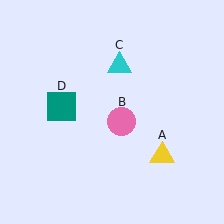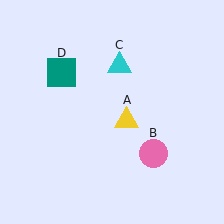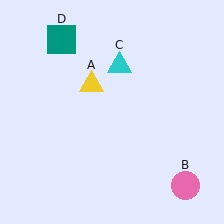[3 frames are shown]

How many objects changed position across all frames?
3 objects changed position: yellow triangle (object A), pink circle (object B), teal square (object D).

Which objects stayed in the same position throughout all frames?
Cyan triangle (object C) remained stationary.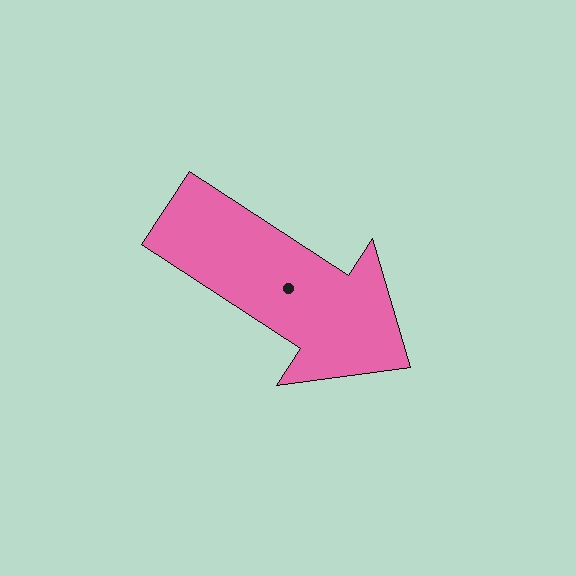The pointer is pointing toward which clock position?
Roughly 4 o'clock.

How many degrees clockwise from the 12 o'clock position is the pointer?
Approximately 123 degrees.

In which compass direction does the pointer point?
Southeast.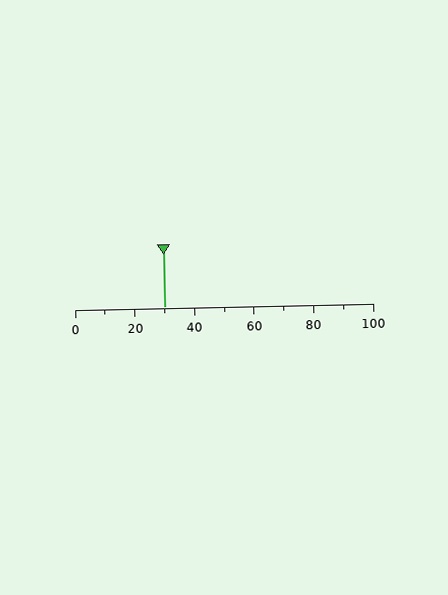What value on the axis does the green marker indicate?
The marker indicates approximately 30.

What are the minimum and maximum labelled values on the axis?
The axis runs from 0 to 100.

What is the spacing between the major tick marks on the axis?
The major ticks are spaced 20 apart.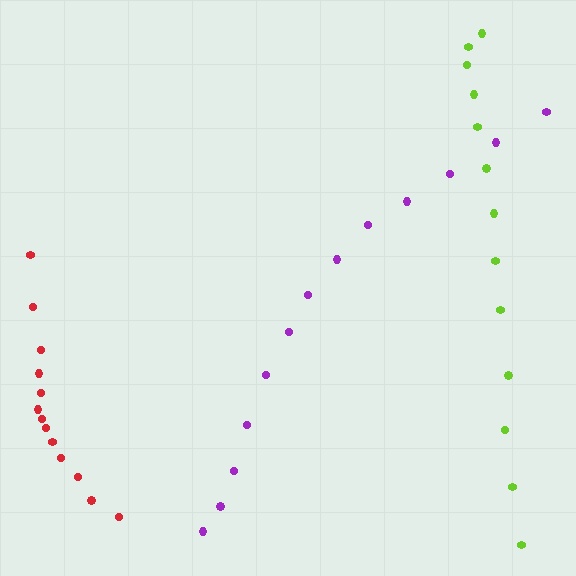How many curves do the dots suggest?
There are 3 distinct paths.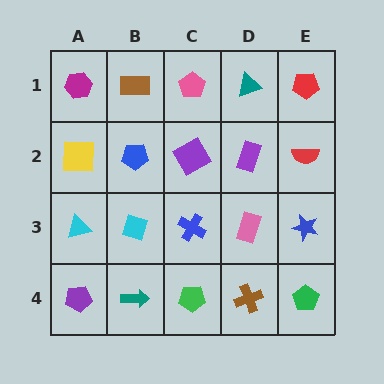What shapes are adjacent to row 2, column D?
A teal triangle (row 1, column D), a pink rectangle (row 3, column D), a purple square (row 2, column C), a red semicircle (row 2, column E).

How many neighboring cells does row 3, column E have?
3.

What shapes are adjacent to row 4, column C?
A blue cross (row 3, column C), a teal arrow (row 4, column B), a brown cross (row 4, column D).